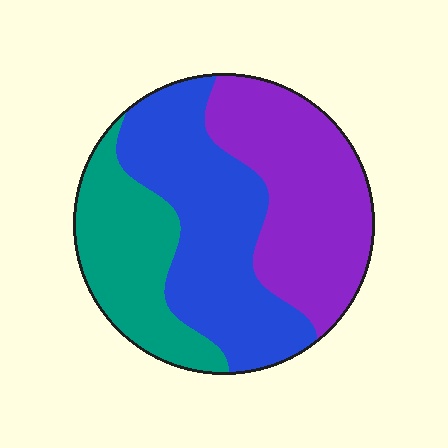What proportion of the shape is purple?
Purple takes up about three eighths (3/8) of the shape.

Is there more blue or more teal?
Blue.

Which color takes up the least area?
Teal, at roughly 25%.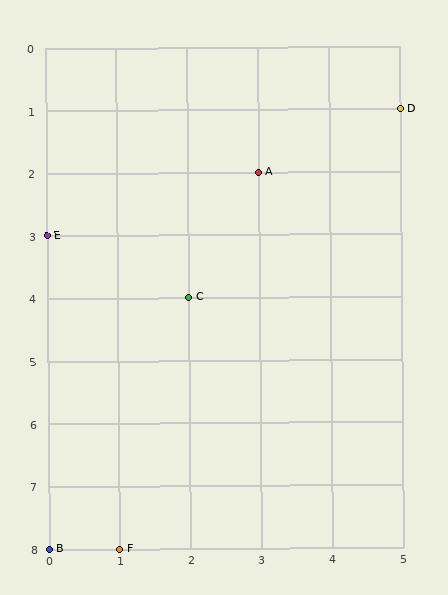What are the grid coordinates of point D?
Point D is at grid coordinates (5, 1).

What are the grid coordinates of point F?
Point F is at grid coordinates (1, 8).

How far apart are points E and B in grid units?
Points E and B are 5 rows apart.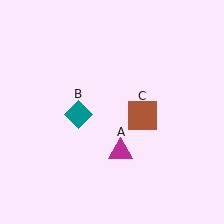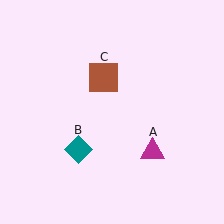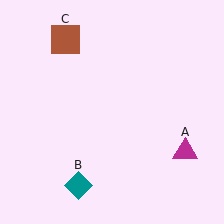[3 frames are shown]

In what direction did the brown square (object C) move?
The brown square (object C) moved up and to the left.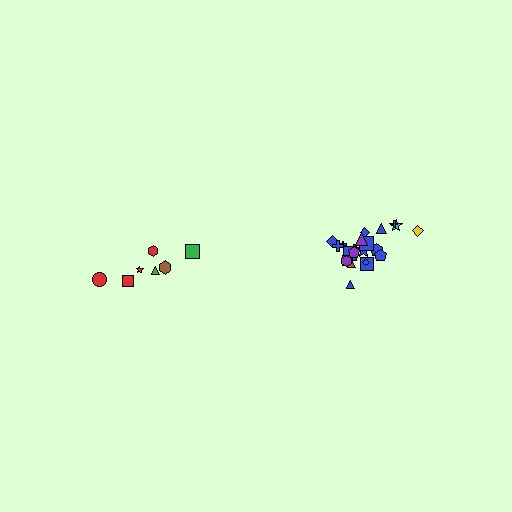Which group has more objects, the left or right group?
The right group.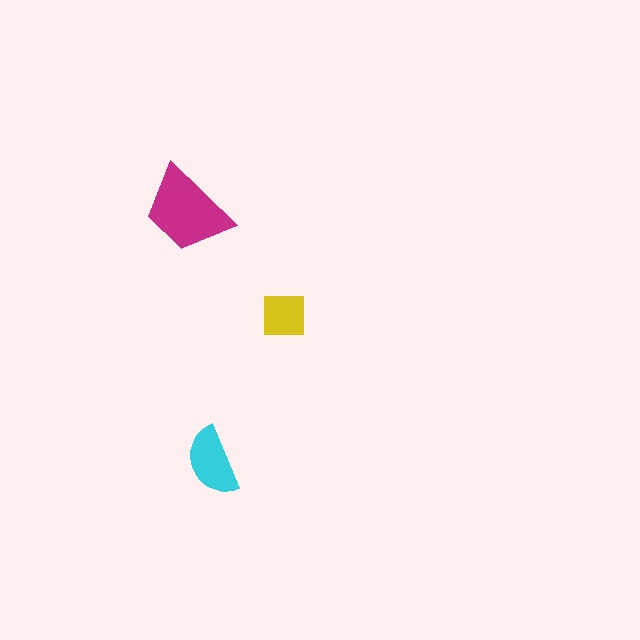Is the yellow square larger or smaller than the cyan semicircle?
Smaller.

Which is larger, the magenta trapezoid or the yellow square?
The magenta trapezoid.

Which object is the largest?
The magenta trapezoid.